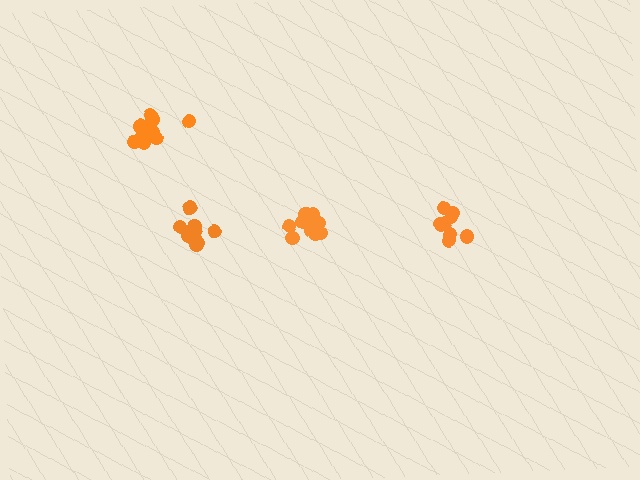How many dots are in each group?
Group 1: 12 dots, Group 2: 11 dots, Group 3: 13 dots, Group 4: 8 dots (44 total).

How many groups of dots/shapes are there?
There are 4 groups.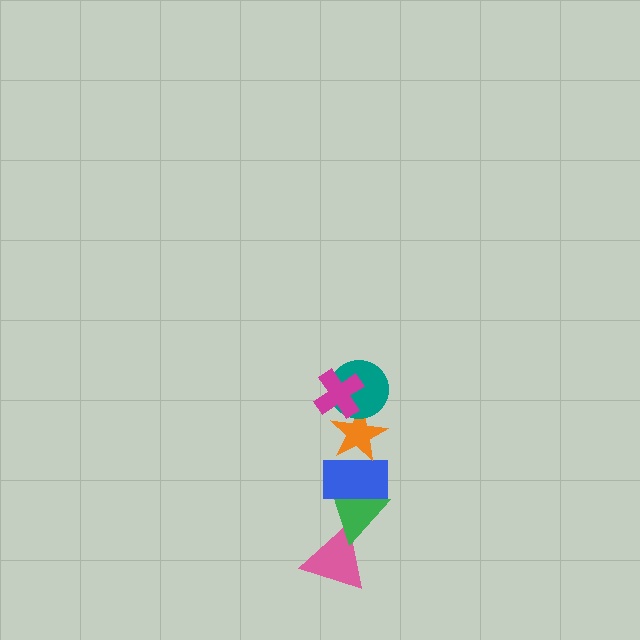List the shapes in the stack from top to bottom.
From top to bottom: the magenta cross, the teal circle, the orange star, the blue rectangle, the green triangle, the pink triangle.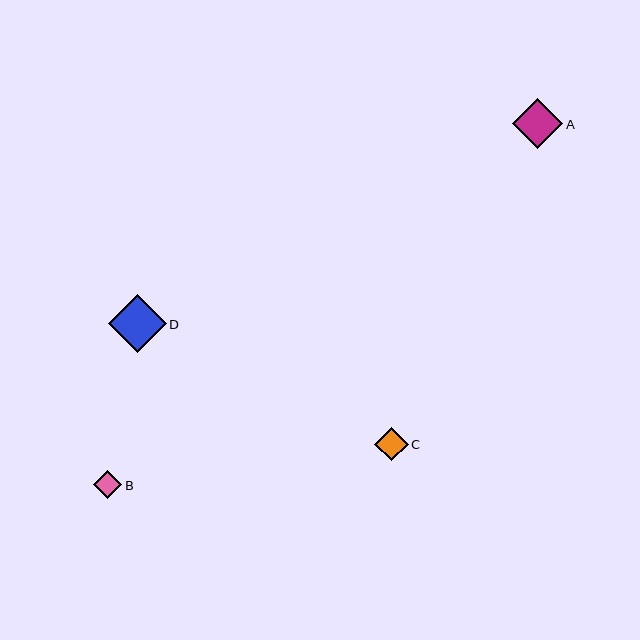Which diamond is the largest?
Diamond D is the largest with a size of approximately 58 pixels.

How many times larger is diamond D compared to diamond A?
Diamond D is approximately 1.2 times the size of diamond A.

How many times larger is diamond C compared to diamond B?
Diamond C is approximately 1.2 times the size of diamond B.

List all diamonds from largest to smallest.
From largest to smallest: D, A, C, B.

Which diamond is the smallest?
Diamond B is the smallest with a size of approximately 28 pixels.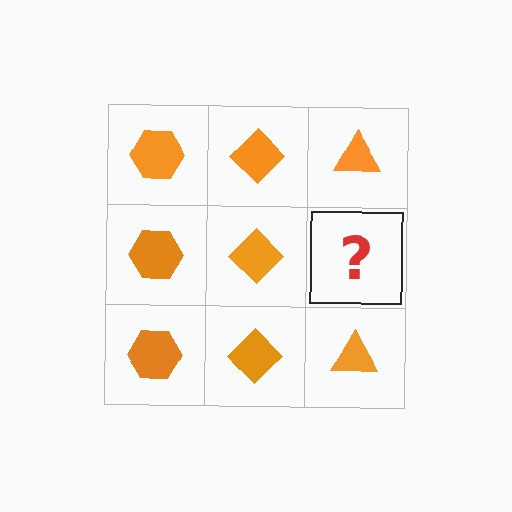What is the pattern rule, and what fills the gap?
The rule is that each column has a consistent shape. The gap should be filled with an orange triangle.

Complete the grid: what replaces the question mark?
The question mark should be replaced with an orange triangle.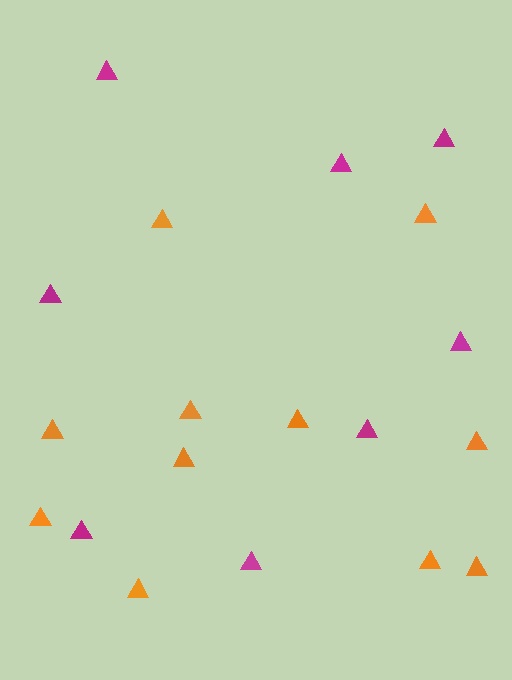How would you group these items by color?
There are 2 groups: one group of magenta triangles (8) and one group of orange triangles (11).